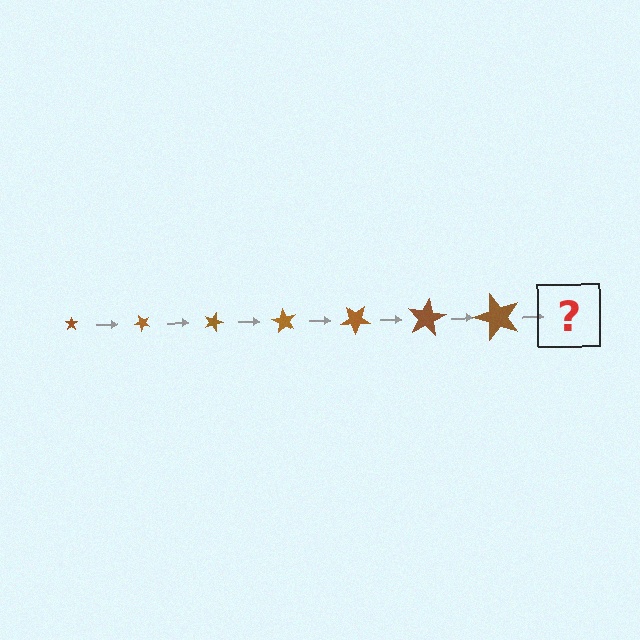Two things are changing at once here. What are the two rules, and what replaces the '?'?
The two rules are that the star grows larger each step and it rotates 45 degrees each step. The '?' should be a star, larger than the previous one and rotated 315 degrees from the start.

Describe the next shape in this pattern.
It should be a star, larger than the previous one and rotated 315 degrees from the start.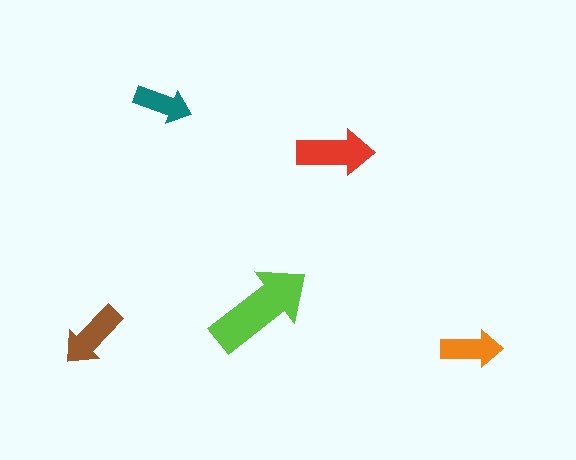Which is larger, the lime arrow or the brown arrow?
The lime one.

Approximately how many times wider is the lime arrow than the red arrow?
About 1.5 times wider.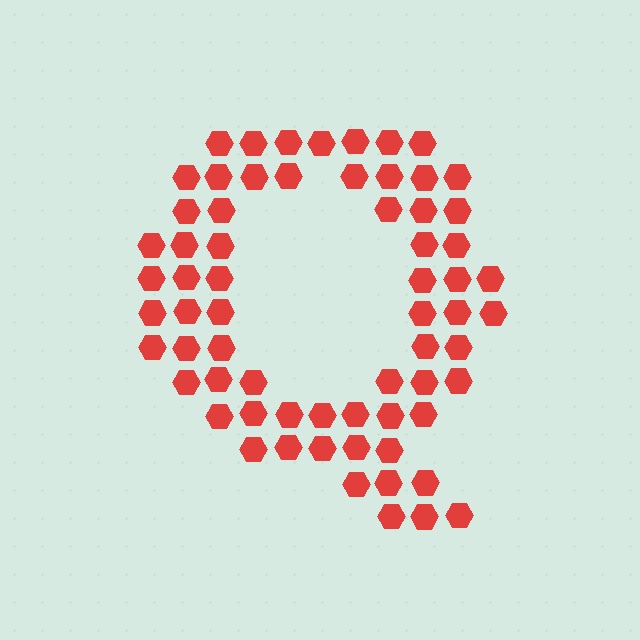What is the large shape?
The large shape is the letter Q.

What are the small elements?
The small elements are hexagons.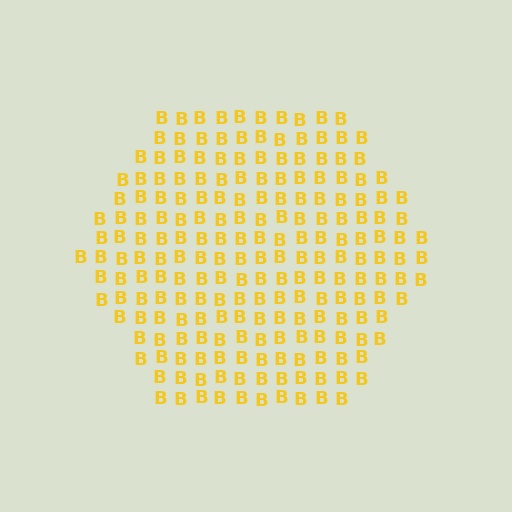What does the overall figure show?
The overall figure shows a hexagon.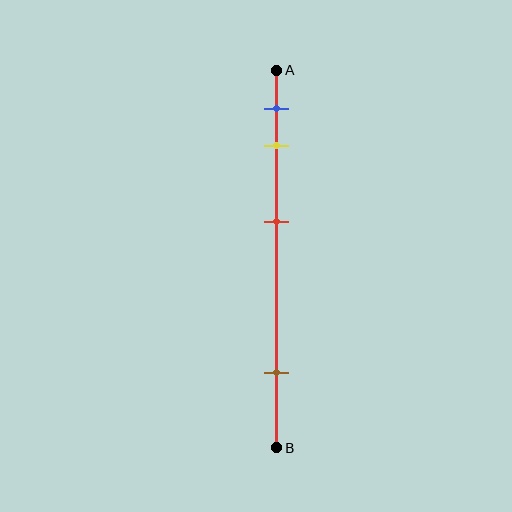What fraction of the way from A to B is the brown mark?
The brown mark is approximately 80% (0.8) of the way from A to B.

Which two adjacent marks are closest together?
The blue and yellow marks are the closest adjacent pair.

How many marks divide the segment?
There are 4 marks dividing the segment.